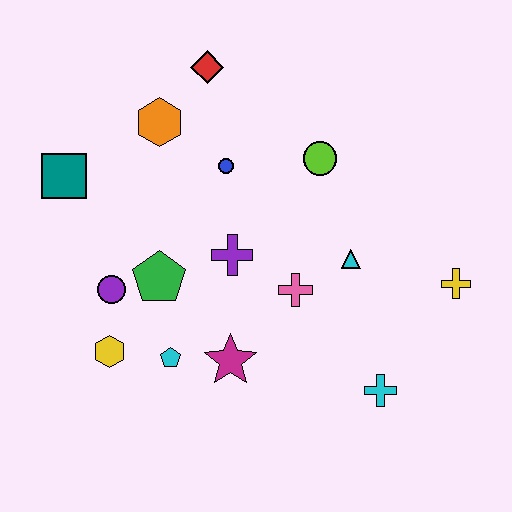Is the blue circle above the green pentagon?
Yes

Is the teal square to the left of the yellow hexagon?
Yes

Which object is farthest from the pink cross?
The teal square is farthest from the pink cross.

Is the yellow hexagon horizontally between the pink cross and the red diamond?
No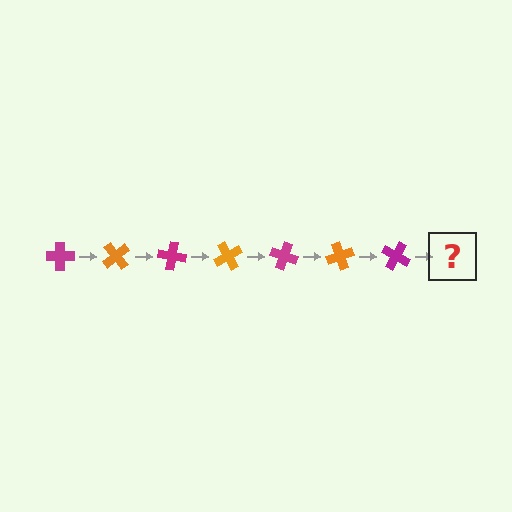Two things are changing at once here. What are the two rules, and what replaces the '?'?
The two rules are that it rotates 50 degrees each step and the color cycles through magenta and orange. The '?' should be an orange cross, rotated 350 degrees from the start.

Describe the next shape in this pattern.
It should be an orange cross, rotated 350 degrees from the start.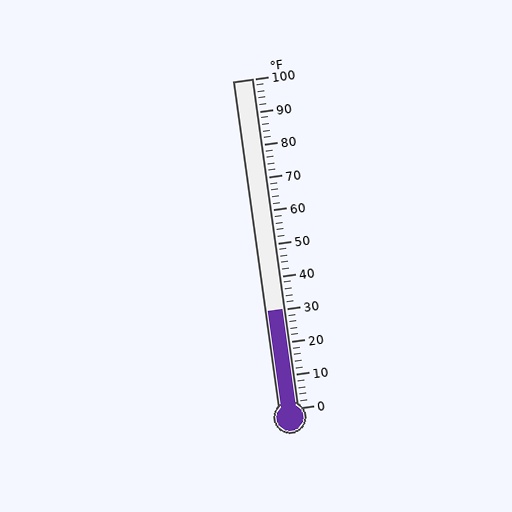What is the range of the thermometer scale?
The thermometer scale ranges from 0°F to 100°F.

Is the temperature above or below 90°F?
The temperature is below 90°F.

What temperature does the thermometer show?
The thermometer shows approximately 30°F.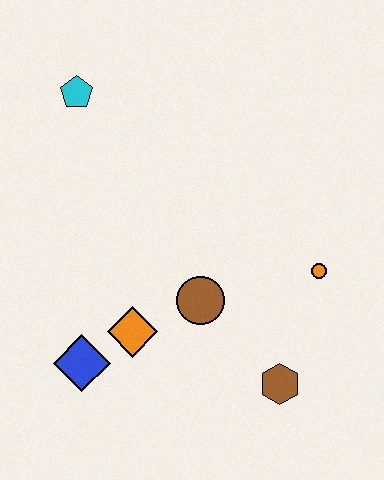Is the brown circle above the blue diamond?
Yes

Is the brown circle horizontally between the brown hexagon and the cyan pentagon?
Yes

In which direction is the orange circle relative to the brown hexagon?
The orange circle is above the brown hexagon.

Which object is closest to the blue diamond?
The orange diamond is closest to the blue diamond.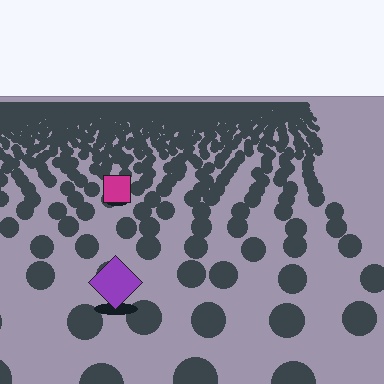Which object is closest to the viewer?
The purple diamond is closest. The texture marks near it are larger and more spread out.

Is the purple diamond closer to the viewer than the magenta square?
Yes. The purple diamond is closer — you can tell from the texture gradient: the ground texture is coarser near it.